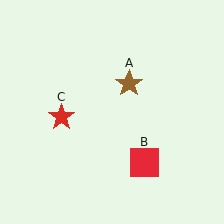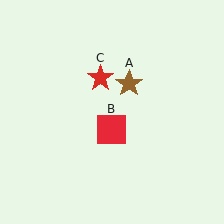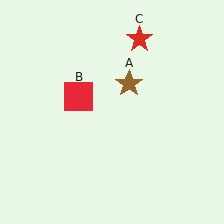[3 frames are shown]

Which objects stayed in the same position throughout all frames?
Brown star (object A) remained stationary.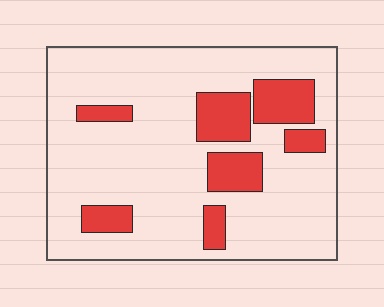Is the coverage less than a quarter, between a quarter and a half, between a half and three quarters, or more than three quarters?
Less than a quarter.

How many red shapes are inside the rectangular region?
7.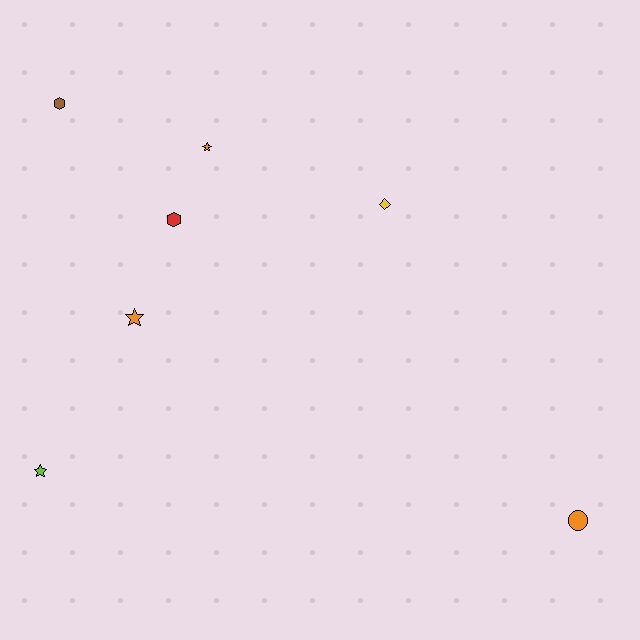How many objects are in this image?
There are 7 objects.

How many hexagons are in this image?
There are 2 hexagons.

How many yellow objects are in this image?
There is 1 yellow object.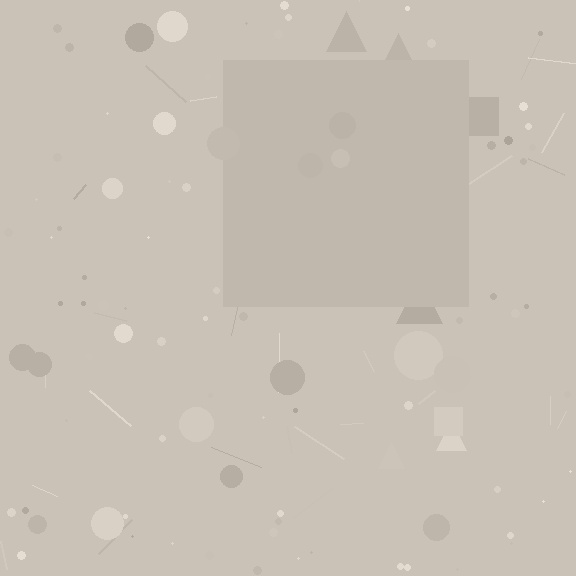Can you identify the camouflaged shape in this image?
The camouflaged shape is a square.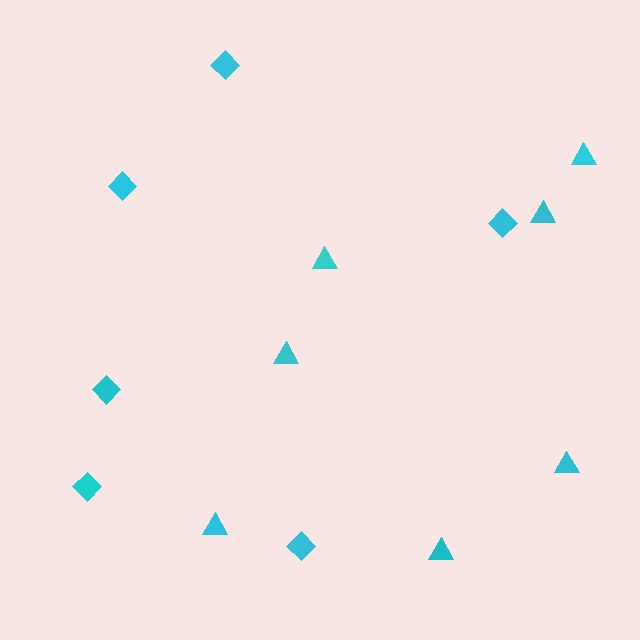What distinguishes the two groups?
There are 2 groups: one group of triangles (7) and one group of diamonds (6).